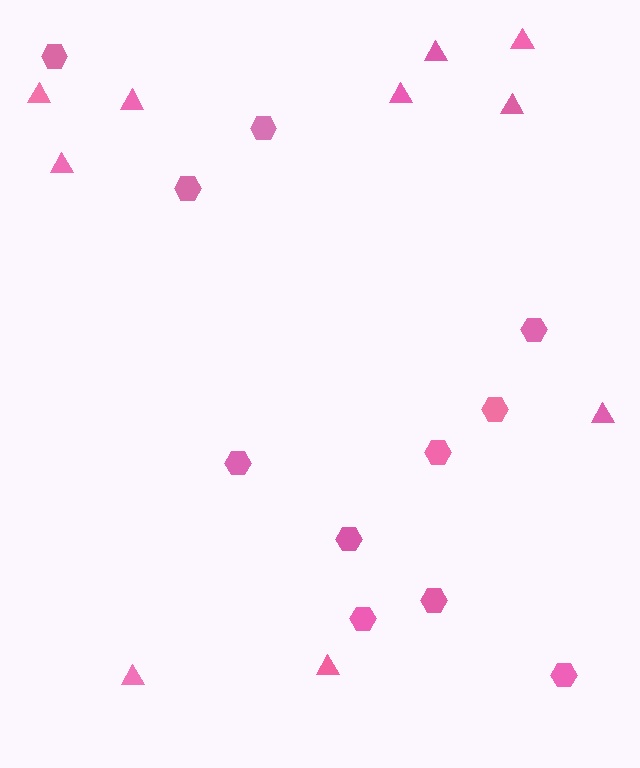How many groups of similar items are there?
There are 2 groups: one group of hexagons (11) and one group of triangles (10).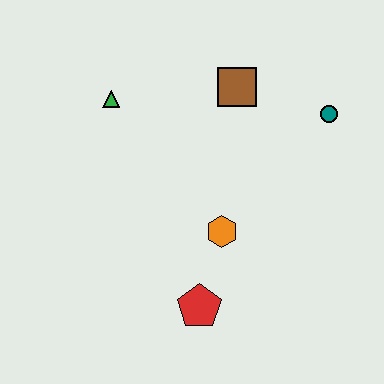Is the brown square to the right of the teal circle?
No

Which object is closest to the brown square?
The teal circle is closest to the brown square.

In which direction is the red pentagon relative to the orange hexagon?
The red pentagon is below the orange hexagon.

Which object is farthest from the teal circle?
The red pentagon is farthest from the teal circle.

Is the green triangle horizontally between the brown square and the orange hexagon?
No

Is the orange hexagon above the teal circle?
No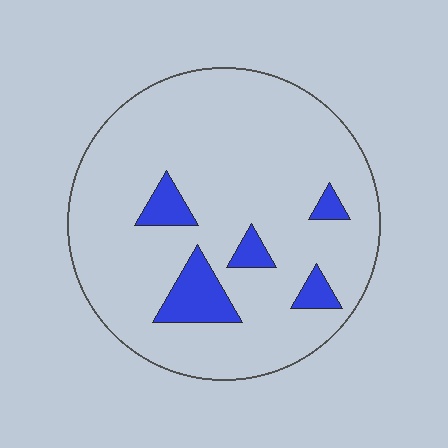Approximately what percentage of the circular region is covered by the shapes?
Approximately 10%.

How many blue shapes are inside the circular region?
5.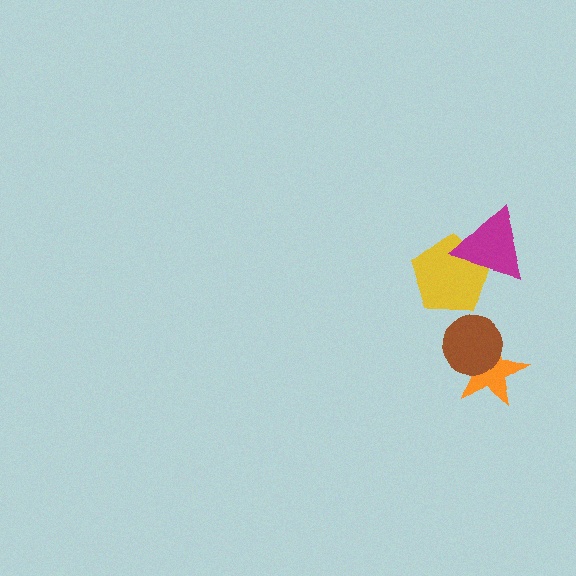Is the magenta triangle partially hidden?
No, no other shape covers it.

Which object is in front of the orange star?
The brown circle is in front of the orange star.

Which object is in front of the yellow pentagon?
The magenta triangle is in front of the yellow pentagon.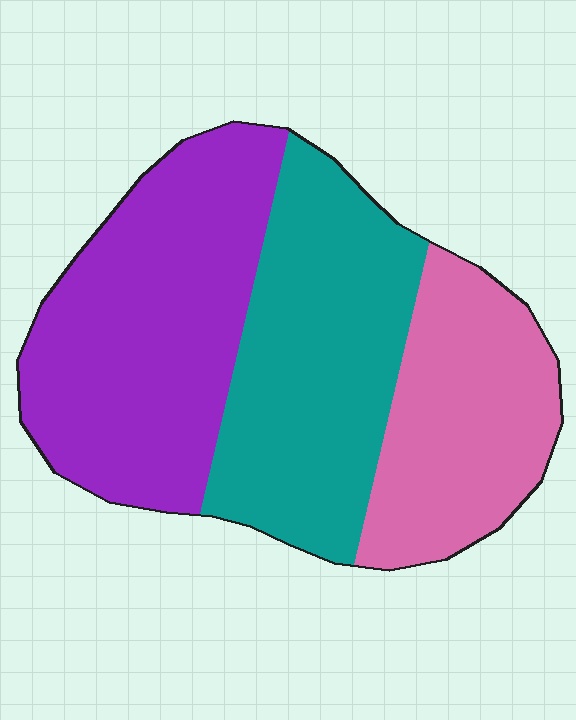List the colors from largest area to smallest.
From largest to smallest: purple, teal, pink.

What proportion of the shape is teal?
Teal covers around 35% of the shape.